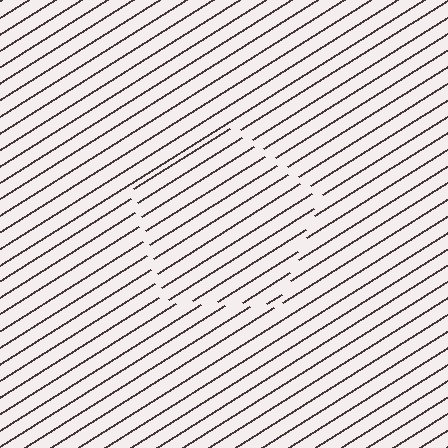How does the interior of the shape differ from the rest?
The interior of the shape contains the same grating, shifted by half a period — the contour is defined by the phase discontinuity where line-ends from the inner and outer gratings abut.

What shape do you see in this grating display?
An illusory pentagon. The interior of the shape contains the same grating, shifted by half a period — the contour is defined by the phase discontinuity where line-ends from the inner and outer gratings abut.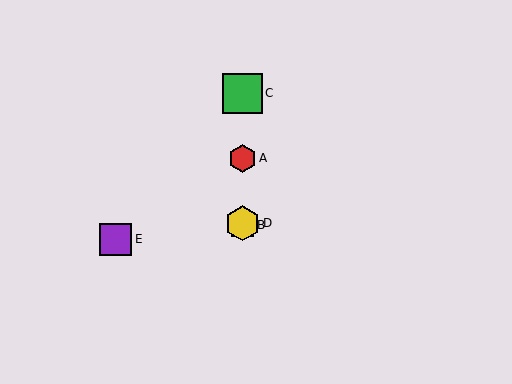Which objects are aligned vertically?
Objects A, B, C, D are aligned vertically.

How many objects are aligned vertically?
4 objects (A, B, C, D) are aligned vertically.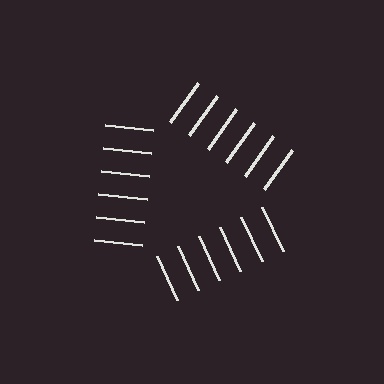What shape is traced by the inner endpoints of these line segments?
An illusory triangle — the line segments terminate on its edges but no continuous stroke is drawn.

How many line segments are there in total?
18 — 6 along each of the 3 edges.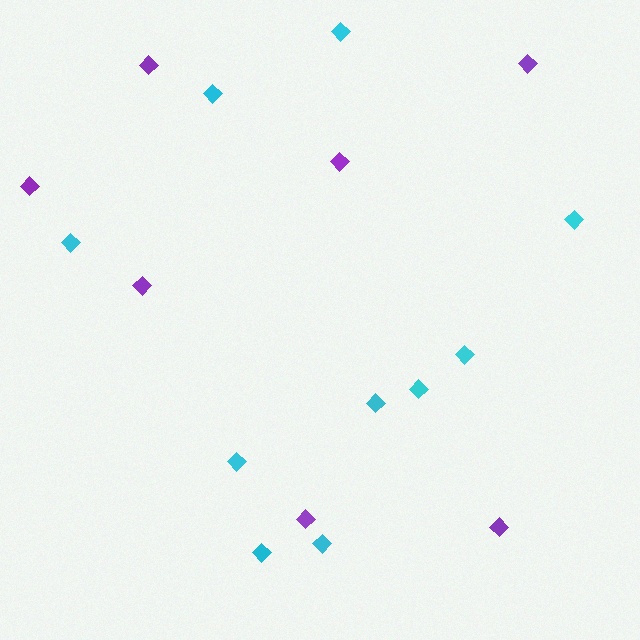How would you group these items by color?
There are 2 groups: one group of purple diamonds (7) and one group of cyan diamonds (10).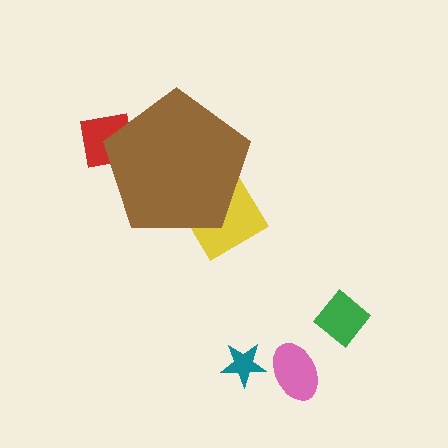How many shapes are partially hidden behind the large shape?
2 shapes are partially hidden.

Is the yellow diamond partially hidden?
Yes, the yellow diamond is partially hidden behind the brown pentagon.